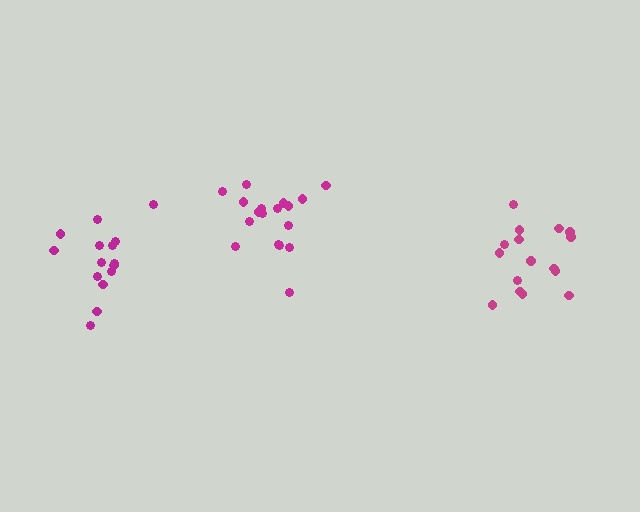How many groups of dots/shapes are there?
There are 3 groups.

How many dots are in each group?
Group 1: 18 dots, Group 2: 16 dots, Group 3: 15 dots (49 total).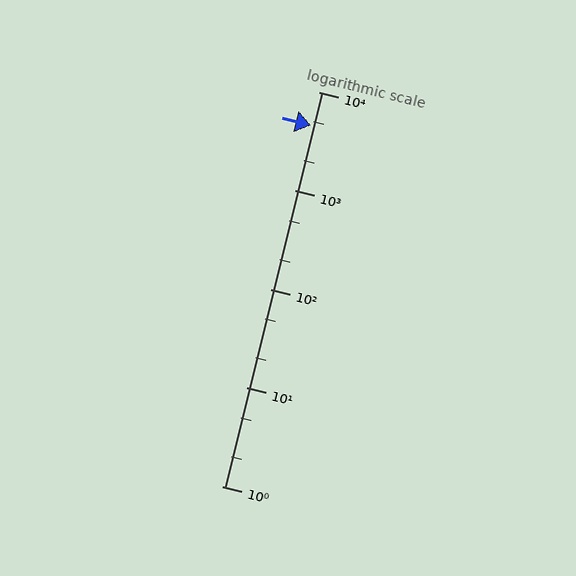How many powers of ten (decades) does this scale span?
The scale spans 4 decades, from 1 to 10000.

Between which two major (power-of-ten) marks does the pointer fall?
The pointer is between 1000 and 10000.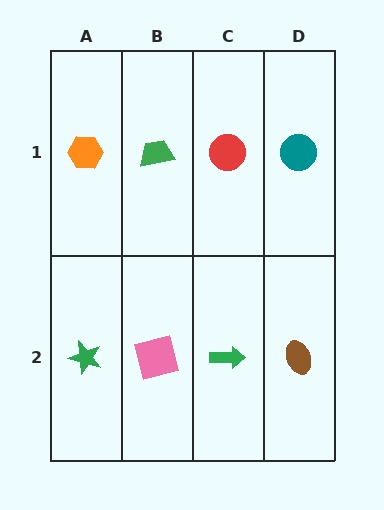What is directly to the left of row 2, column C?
A pink square.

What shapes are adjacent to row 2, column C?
A red circle (row 1, column C), a pink square (row 2, column B), a brown ellipse (row 2, column D).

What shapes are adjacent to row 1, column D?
A brown ellipse (row 2, column D), a red circle (row 1, column C).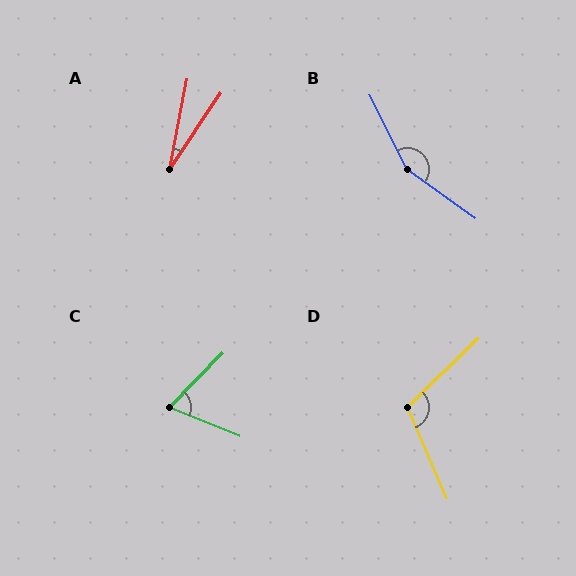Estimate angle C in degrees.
Approximately 67 degrees.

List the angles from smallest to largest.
A (23°), C (67°), D (111°), B (152°).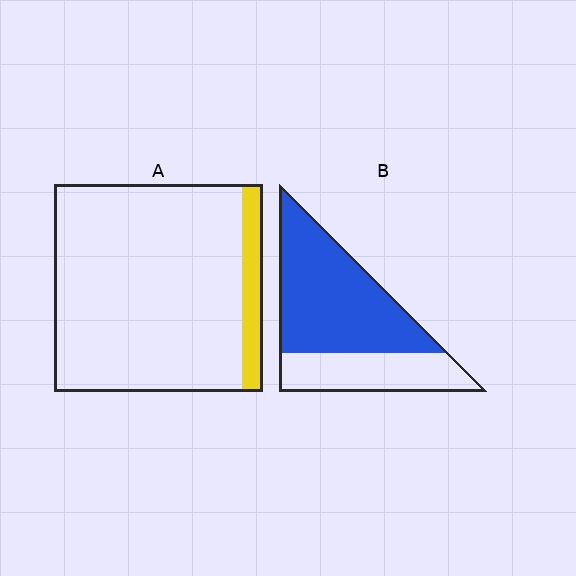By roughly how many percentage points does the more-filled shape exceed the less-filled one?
By roughly 55 percentage points (B over A).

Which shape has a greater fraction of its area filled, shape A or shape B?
Shape B.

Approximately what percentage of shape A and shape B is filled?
A is approximately 10% and B is approximately 65%.